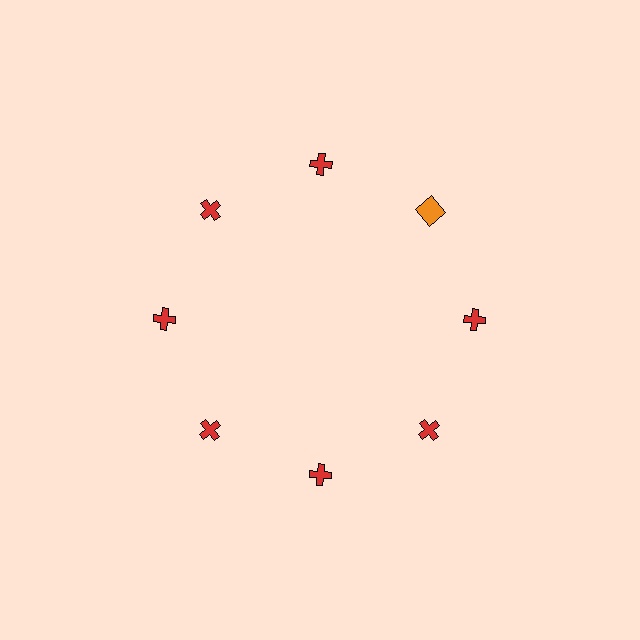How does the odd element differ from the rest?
It differs in both color (orange instead of red) and shape (square instead of cross).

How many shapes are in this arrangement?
There are 8 shapes arranged in a ring pattern.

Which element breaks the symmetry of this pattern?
The orange square at roughly the 2 o'clock position breaks the symmetry. All other shapes are red crosses.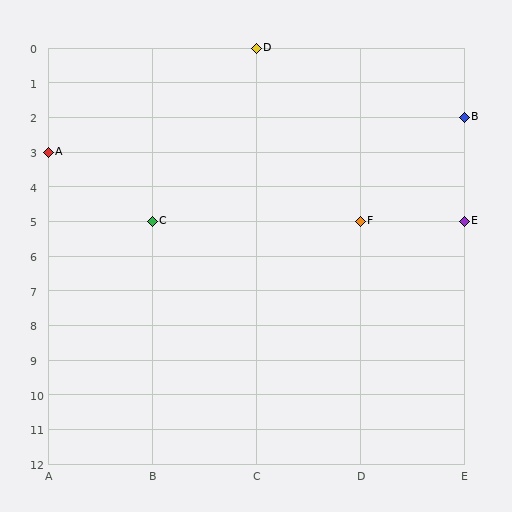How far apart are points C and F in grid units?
Points C and F are 2 columns apart.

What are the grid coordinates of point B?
Point B is at grid coordinates (E, 2).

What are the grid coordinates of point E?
Point E is at grid coordinates (E, 5).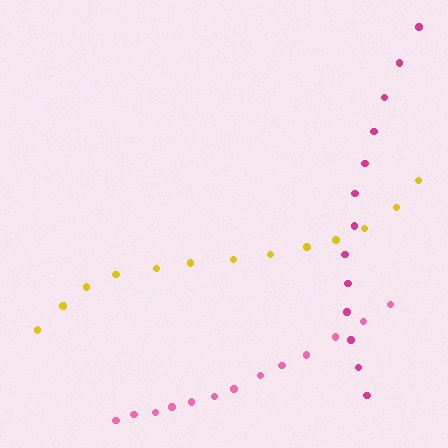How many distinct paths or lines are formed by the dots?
There are 3 distinct paths.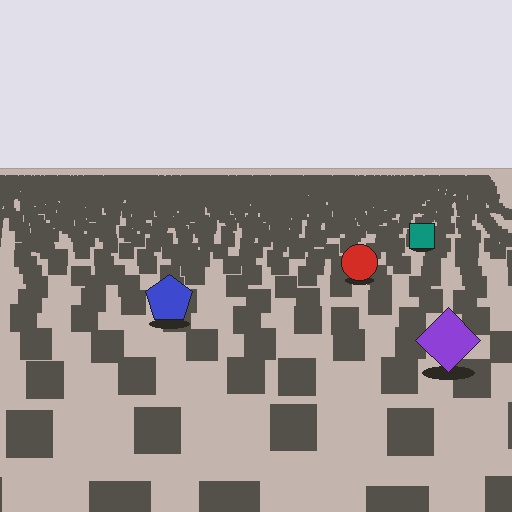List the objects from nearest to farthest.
From nearest to farthest: the purple diamond, the blue pentagon, the red circle, the teal square.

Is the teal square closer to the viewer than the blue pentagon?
No. The blue pentagon is closer — you can tell from the texture gradient: the ground texture is coarser near it.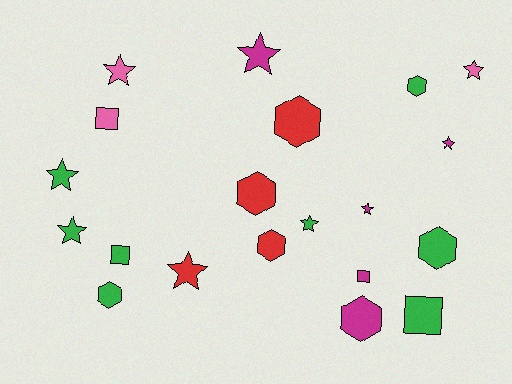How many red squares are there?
There are no red squares.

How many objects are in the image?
There are 20 objects.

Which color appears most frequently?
Green, with 8 objects.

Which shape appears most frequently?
Star, with 9 objects.